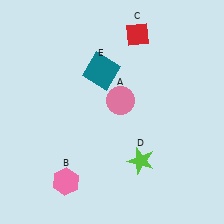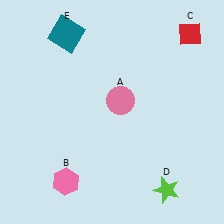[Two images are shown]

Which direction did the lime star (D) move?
The lime star (D) moved down.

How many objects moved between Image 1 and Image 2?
3 objects moved between the two images.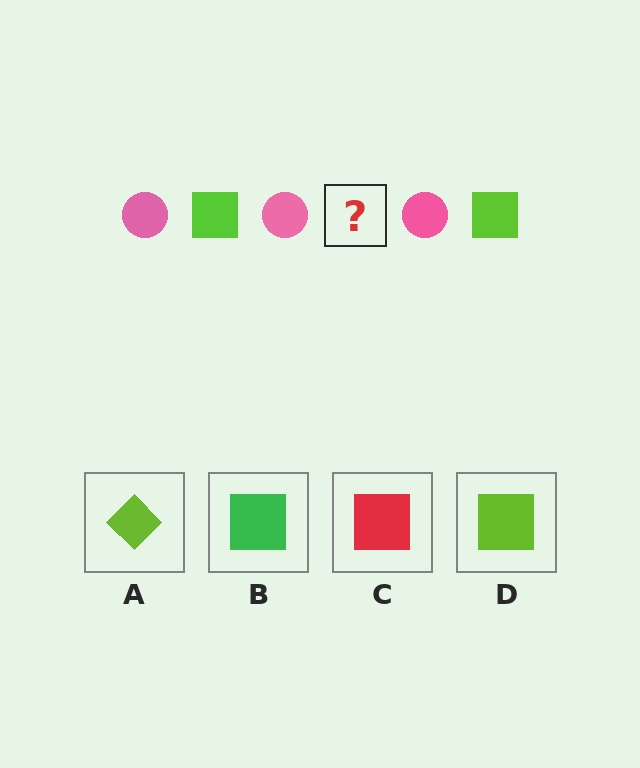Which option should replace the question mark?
Option D.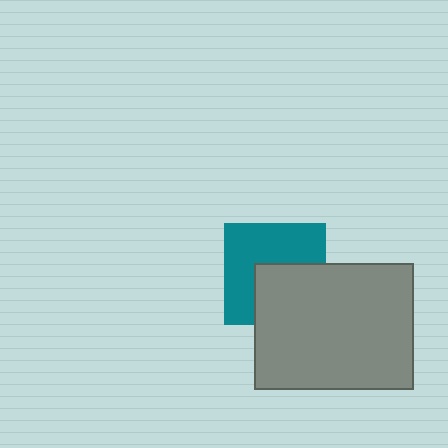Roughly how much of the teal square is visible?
About half of it is visible (roughly 57%).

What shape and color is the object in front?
The object in front is a gray rectangle.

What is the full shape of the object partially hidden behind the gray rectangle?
The partially hidden object is a teal square.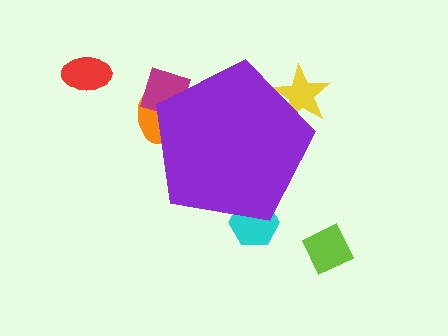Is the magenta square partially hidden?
Yes, the magenta square is partially hidden behind the purple pentagon.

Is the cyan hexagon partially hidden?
Yes, the cyan hexagon is partially hidden behind the purple pentagon.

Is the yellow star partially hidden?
Yes, the yellow star is partially hidden behind the purple pentagon.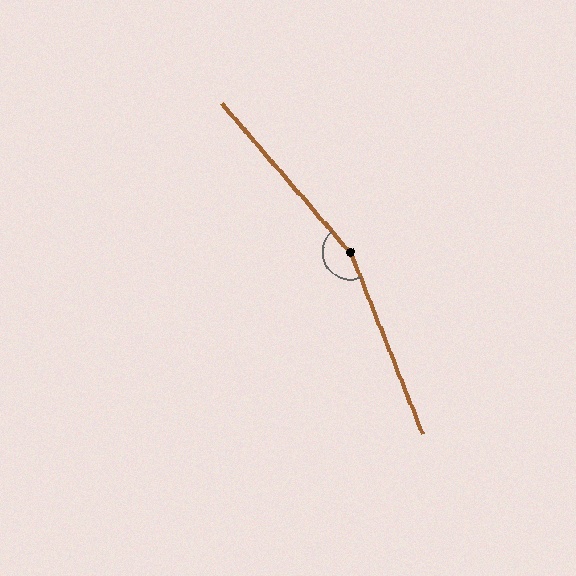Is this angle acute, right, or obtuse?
It is obtuse.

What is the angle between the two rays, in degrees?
Approximately 160 degrees.